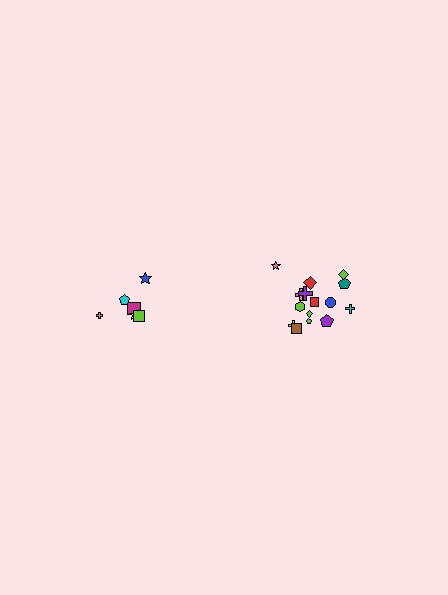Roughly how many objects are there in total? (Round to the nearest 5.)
Roughly 20 objects in total.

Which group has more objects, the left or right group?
The right group.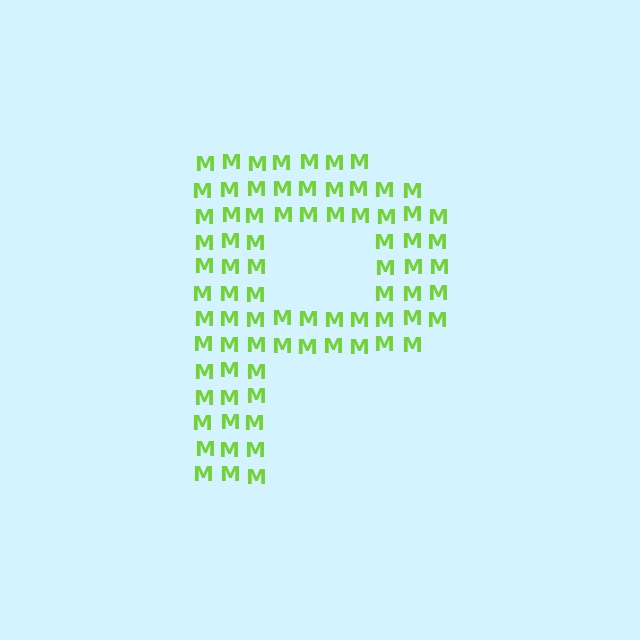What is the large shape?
The large shape is the letter P.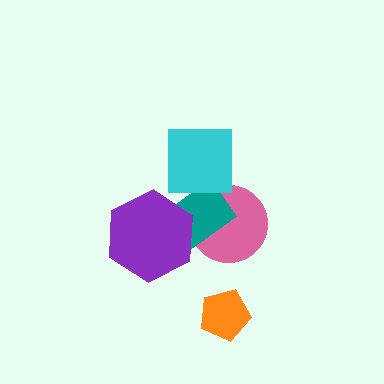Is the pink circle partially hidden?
Yes, it is partially covered by another shape.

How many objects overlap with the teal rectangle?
3 objects overlap with the teal rectangle.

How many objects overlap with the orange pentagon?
0 objects overlap with the orange pentagon.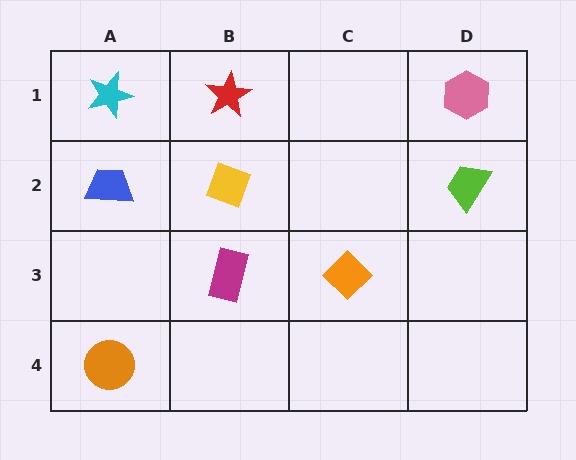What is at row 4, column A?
An orange circle.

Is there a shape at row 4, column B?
No, that cell is empty.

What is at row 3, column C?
An orange diamond.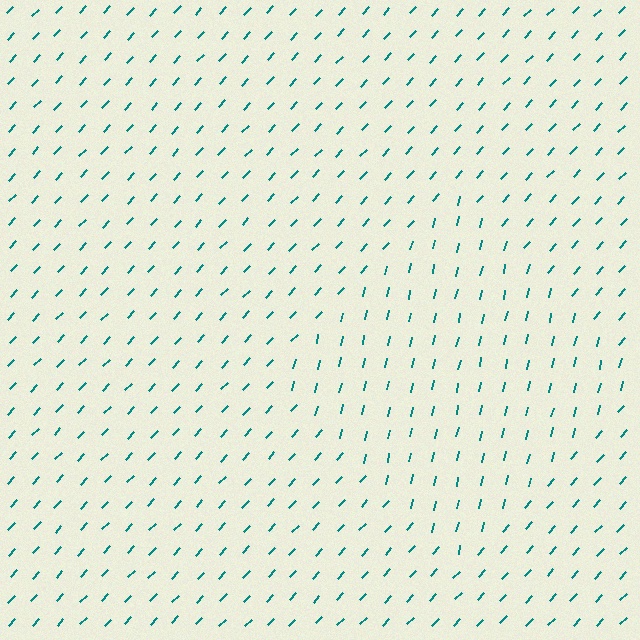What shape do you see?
I see a diamond.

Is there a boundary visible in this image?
Yes, there is a texture boundary formed by a change in line orientation.